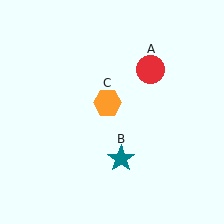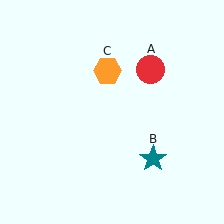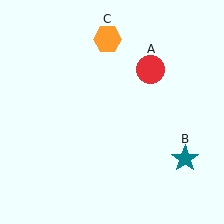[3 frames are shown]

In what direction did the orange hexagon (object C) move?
The orange hexagon (object C) moved up.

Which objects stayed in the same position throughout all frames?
Red circle (object A) remained stationary.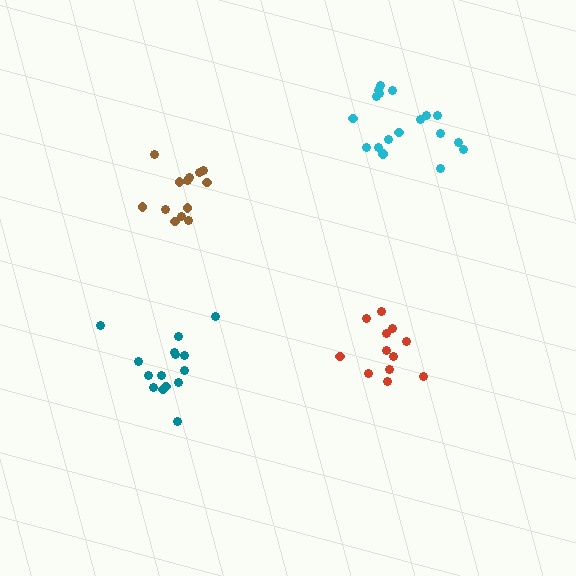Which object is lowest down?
The teal cluster is bottommost.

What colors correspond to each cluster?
The clusters are colored: brown, red, cyan, teal.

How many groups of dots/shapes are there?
There are 4 groups.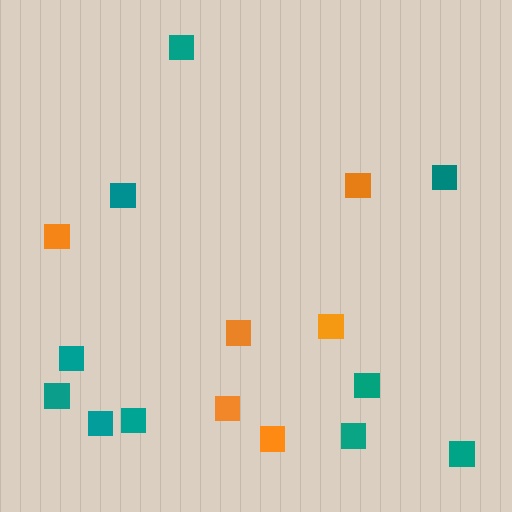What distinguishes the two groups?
There are 2 groups: one group of teal squares (10) and one group of orange squares (6).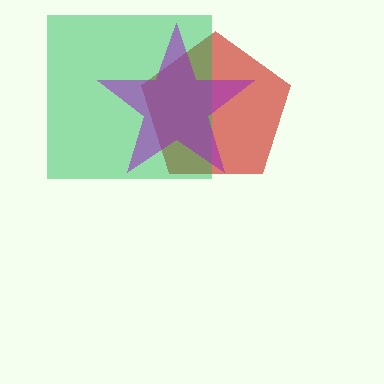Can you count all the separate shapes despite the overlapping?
Yes, there are 3 separate shapes.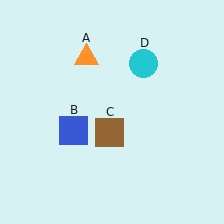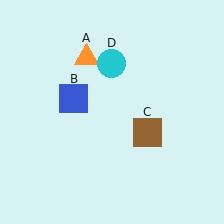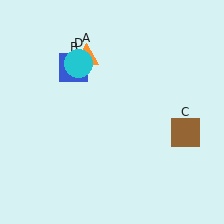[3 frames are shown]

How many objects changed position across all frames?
3 objects changed position: blue square (object B), brown square (object C), cyan circle (object D).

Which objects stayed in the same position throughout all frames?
Orange triangle (object A) remained stationary.